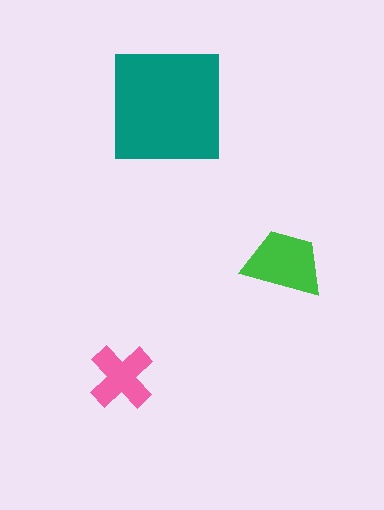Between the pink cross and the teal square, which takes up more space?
The teal square.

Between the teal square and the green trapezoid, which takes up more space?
The teal square.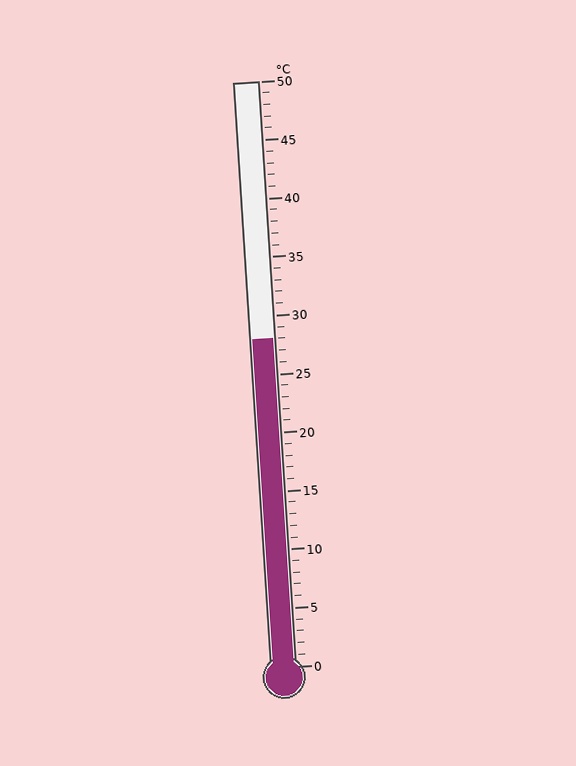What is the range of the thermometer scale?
The thermometer scale ranges from 0°C to 50°C.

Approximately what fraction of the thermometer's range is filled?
The thermometer is filled to approximately 55% of its range.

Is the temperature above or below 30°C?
The temperature is below 30°C.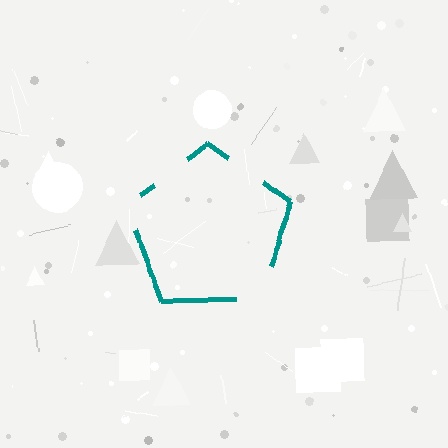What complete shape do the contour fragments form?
The contour fragments form a pentagon.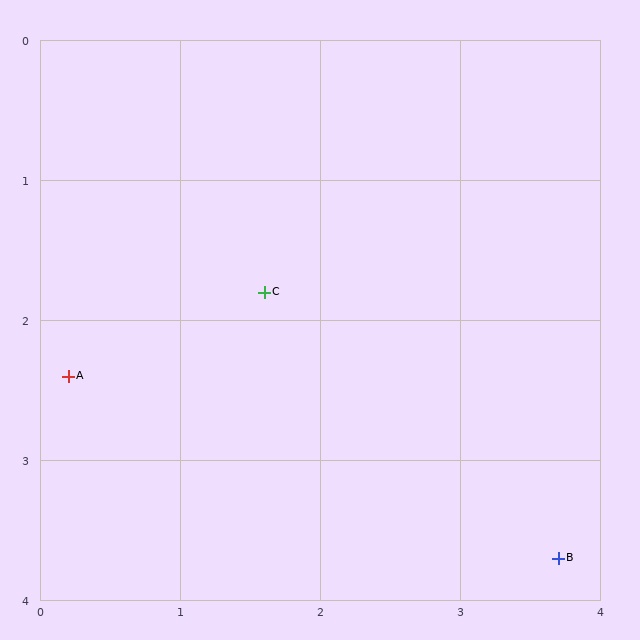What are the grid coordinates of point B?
Point B is at approximately (3.7, 3.7).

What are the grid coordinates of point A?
Point A is at approximately (0.2, 2.4).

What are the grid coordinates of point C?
Point C is at approximately (1.6, 1.8).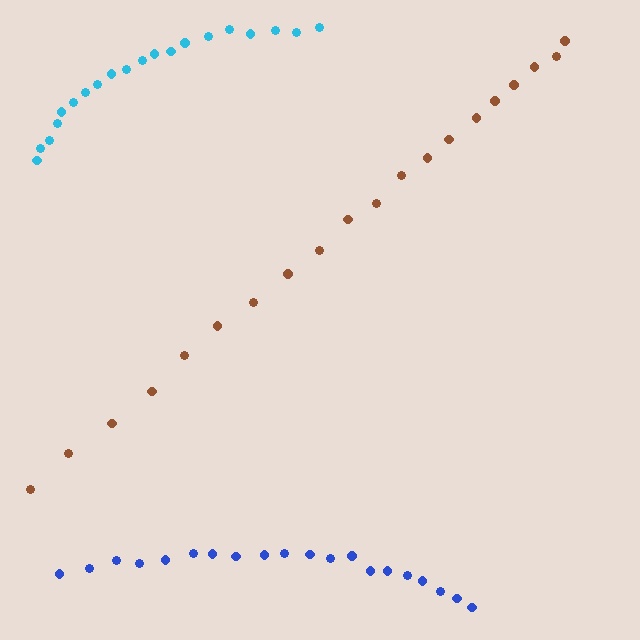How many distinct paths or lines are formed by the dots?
There are 3 distinct paths.